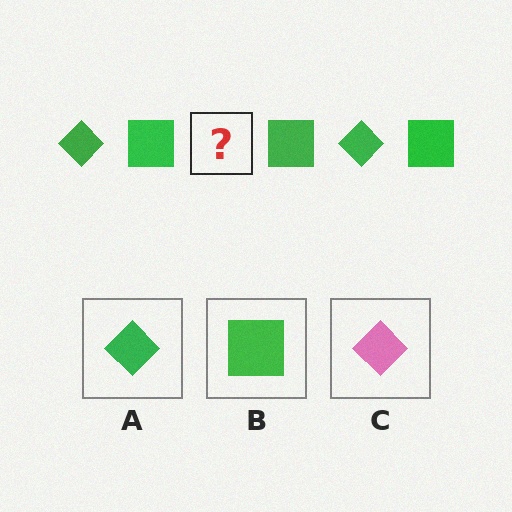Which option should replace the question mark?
Option A.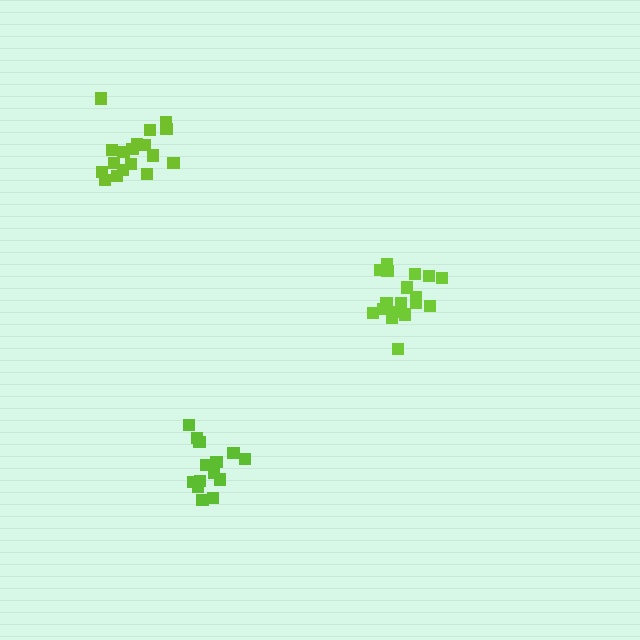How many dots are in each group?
Group 1: 15 dots, Group 2: 18 dots, Group 3: 18 dots (51 total).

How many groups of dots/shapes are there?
There are 3 groups.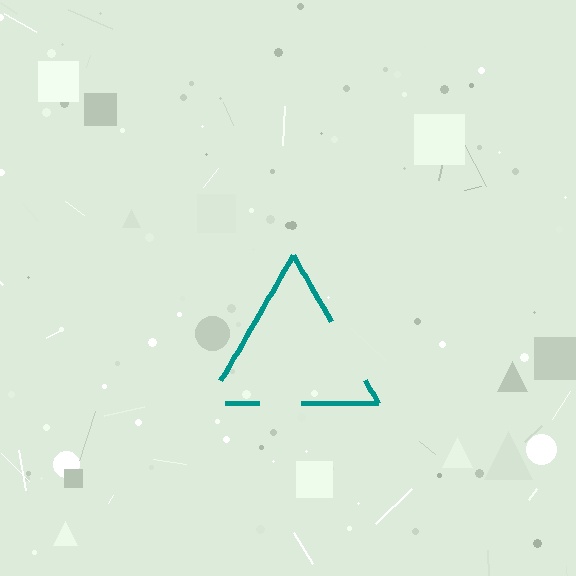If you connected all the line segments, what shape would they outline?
They would outline a triangle.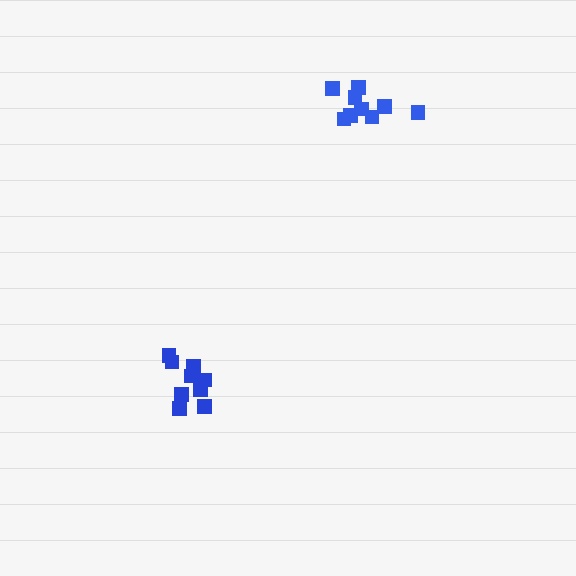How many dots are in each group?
Group 1: 9 dots, Group 2: 9 dots (18 total).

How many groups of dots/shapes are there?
There are 2 groups.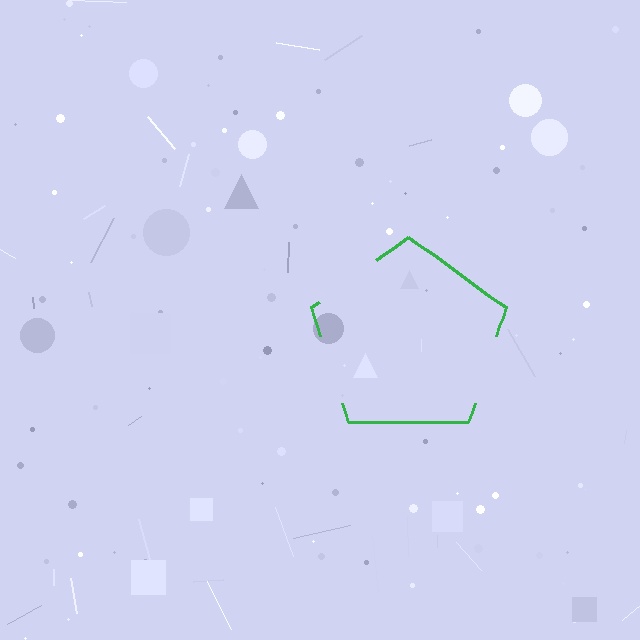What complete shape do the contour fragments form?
The contour fragments form a pentagon.